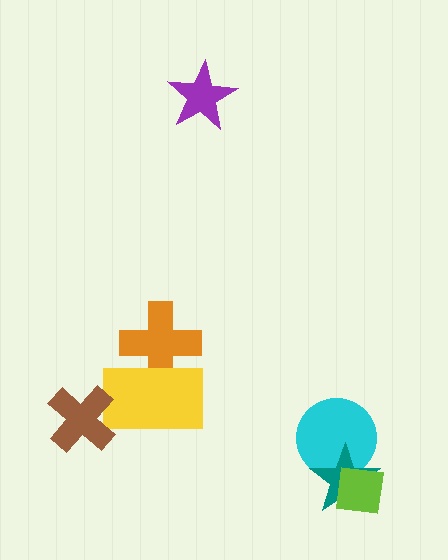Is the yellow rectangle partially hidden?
Yes, it is partially covered by another shape.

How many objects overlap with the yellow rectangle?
2 objects overlap with the yellow rectangle.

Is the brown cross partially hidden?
No, no other shape covers it.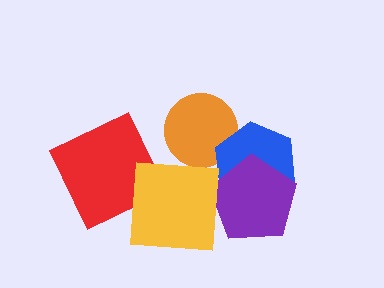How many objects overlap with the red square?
1 object overlaps with the red square.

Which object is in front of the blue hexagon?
The purple pentagon is in front of the blue hexagon.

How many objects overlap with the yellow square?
1 object overlaps with the yellow square.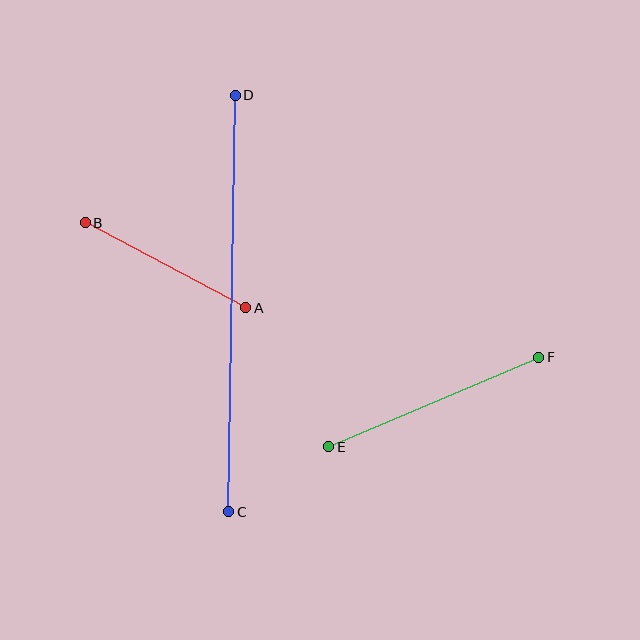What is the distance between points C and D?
The distance is approximately 417 pixels.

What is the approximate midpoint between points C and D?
The midpoint is at approximately (232, 303) pixels.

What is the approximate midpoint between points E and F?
The midpoint is at approximately (434, 402) pixels.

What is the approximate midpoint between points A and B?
The midpoint is at approximately (166, 265) pixels.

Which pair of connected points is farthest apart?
Points C and D are farthest apart.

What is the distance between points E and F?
The distance is approximately 228 pixels.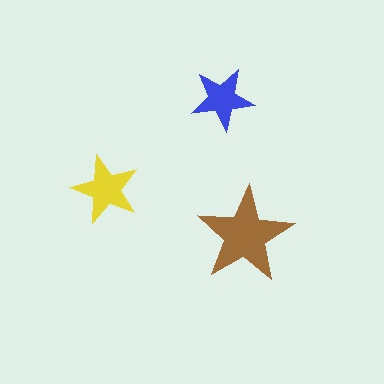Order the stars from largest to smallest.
the brown one, the yellow one, the blue one.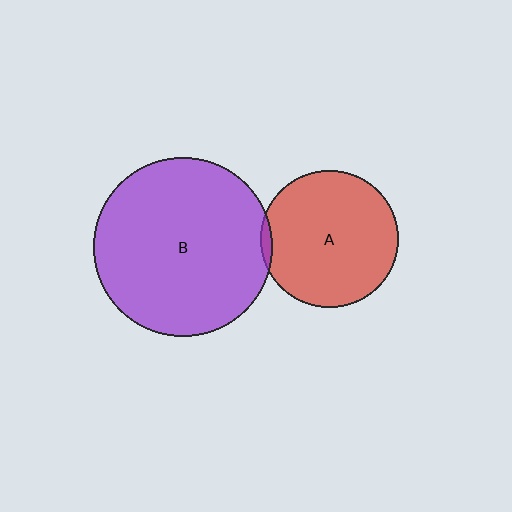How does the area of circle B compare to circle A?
Approximately 1.7 times.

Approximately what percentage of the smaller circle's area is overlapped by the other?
Approximately 5%.